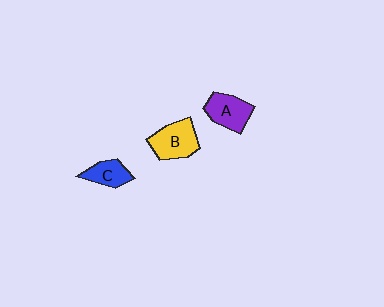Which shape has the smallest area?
Shape C (blue).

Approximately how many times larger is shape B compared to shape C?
Approximately 1.5 times.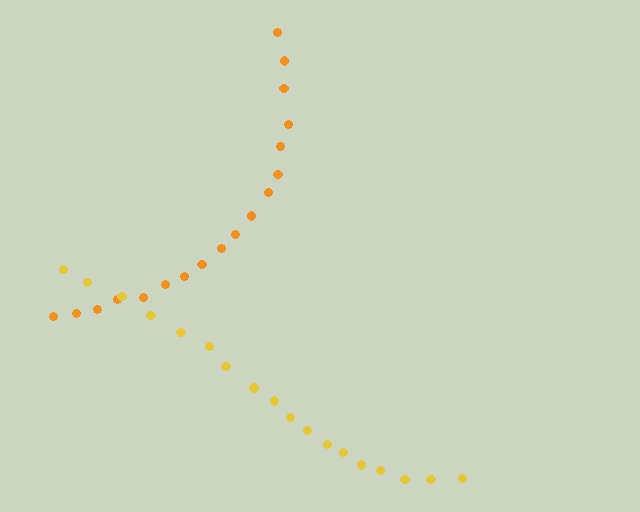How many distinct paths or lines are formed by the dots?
There are 2 distinct paths.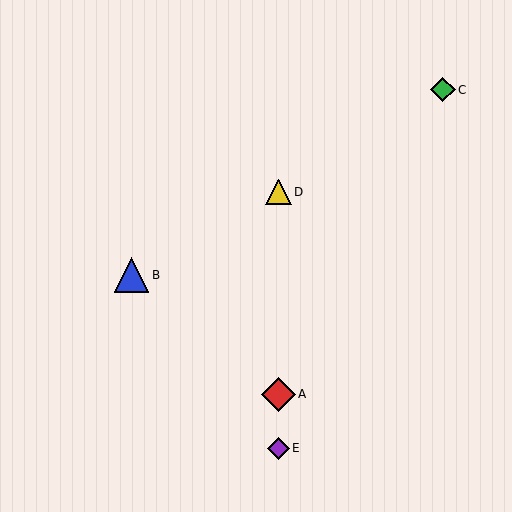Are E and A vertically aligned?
Yes, both are at x≈278.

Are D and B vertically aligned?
No, D is at x≈278 and B is at x≈132.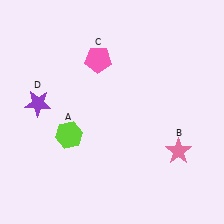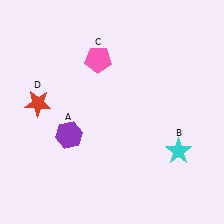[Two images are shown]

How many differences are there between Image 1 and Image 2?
There are 3 differences between the two images.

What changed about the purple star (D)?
In Image 1, D is purple. In Image 2, it changed to red.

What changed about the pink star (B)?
In Image 1, B is pink. In Image 2, it changed to cyan.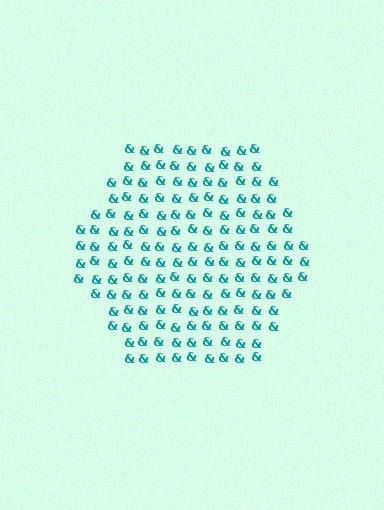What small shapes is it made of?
It is made of small ampersands.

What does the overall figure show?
The overall figure shows a hexagon.